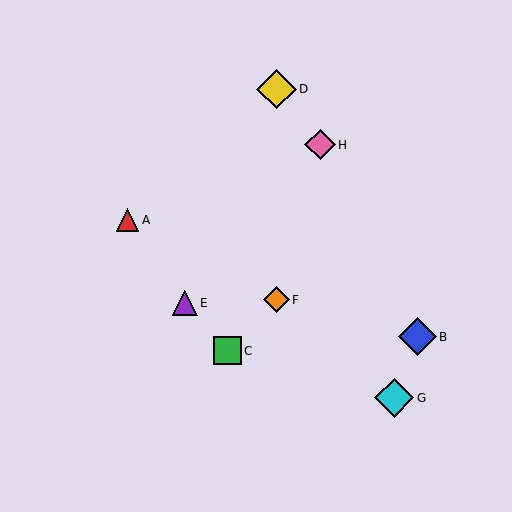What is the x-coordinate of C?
Object C is at x≈227.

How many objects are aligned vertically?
2 objects (D, F) are aligned vertically.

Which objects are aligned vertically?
Objects D, F are aligned vertically.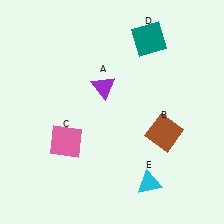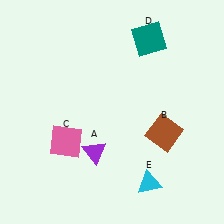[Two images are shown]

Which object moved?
The purple triangle (A) moved down.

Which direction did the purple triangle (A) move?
The purple triangle (A) moved down.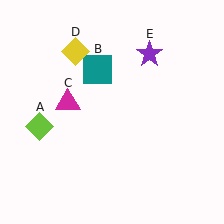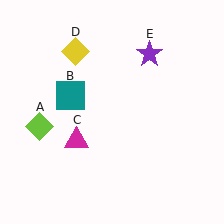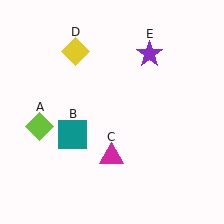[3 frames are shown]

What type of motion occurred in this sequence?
The teal square (object B), magenta triangle (object C) rotated counterclockwise around the center of the scene.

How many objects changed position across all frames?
2 objects changed position: teal square (object B), magenta triangle (object C).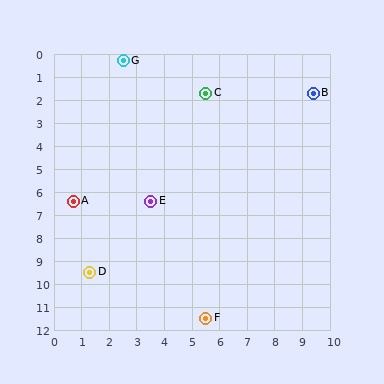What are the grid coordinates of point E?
Point E is at approximately (3.5, 6.4).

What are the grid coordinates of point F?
Point F is at approximately (5.5, 11.5).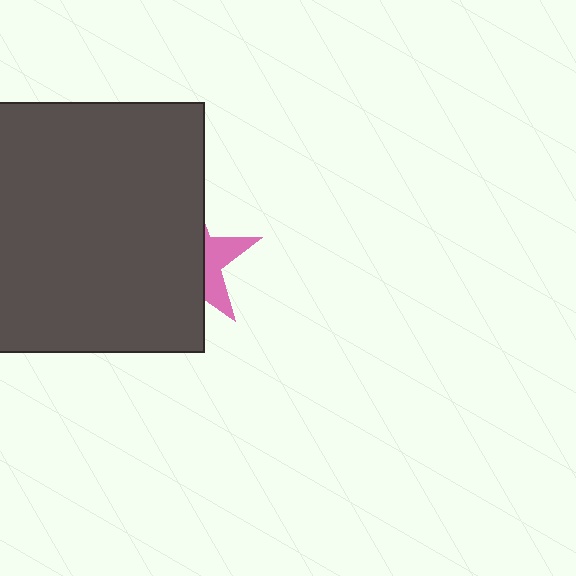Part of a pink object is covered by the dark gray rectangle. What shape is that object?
It is a star.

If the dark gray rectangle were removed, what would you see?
You would see the complete pink star.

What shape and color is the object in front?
The object in front is a dark gray rectangle.